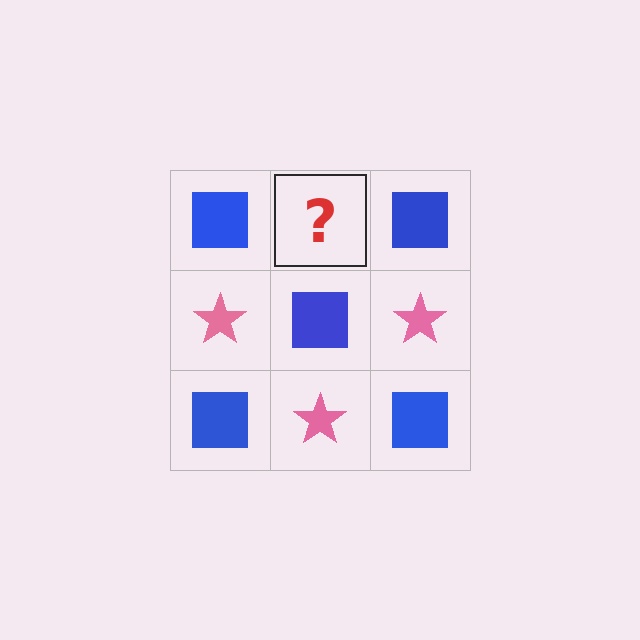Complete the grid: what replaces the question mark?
The question mark should be replaced with a pink star.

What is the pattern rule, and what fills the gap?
The rule is that it alternates blue square and pink star in a checkerboard pattern. The gap should be filled with a pink star.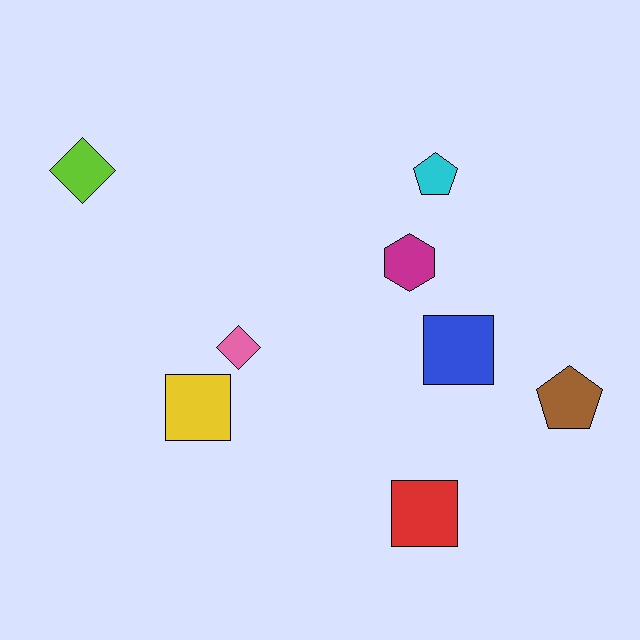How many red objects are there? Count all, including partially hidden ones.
There is 1 red object.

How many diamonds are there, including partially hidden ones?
There are 2 diamonds.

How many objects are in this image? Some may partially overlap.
There are 8 objects.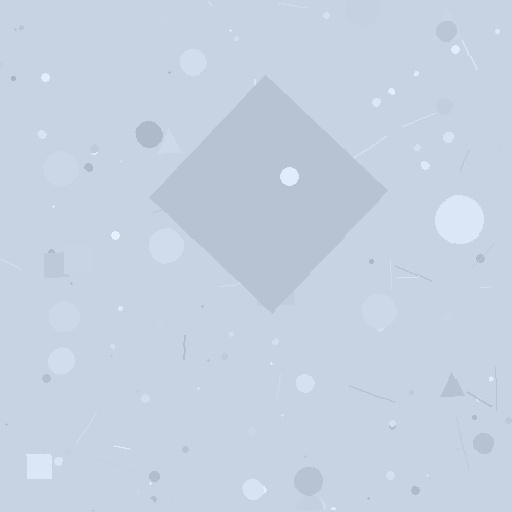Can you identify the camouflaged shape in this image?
The camouflaged shape is a diamond.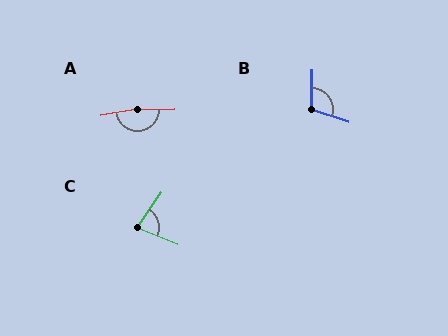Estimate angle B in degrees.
Approximately 107 degrees.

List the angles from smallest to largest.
C (77°), B (107°), A (170°).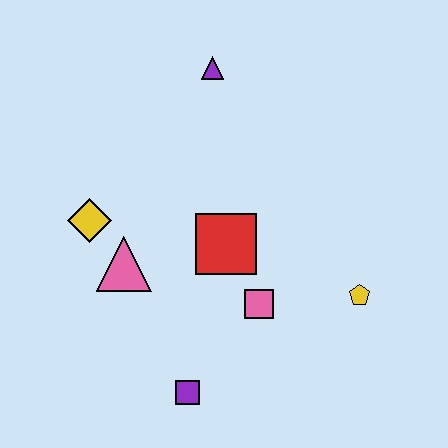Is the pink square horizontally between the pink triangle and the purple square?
No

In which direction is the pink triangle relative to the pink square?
The pink triangle is to the left of the pink square.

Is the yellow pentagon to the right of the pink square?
Yes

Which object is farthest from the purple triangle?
The purple square is farthest from the purple triangle.